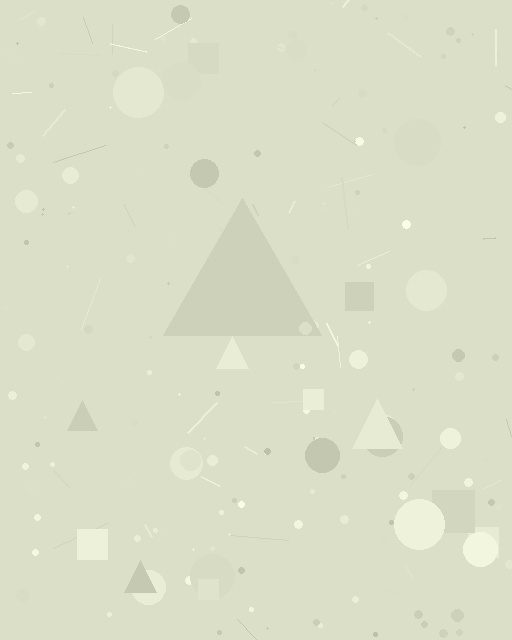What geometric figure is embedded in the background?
A triangle is embedded in the background.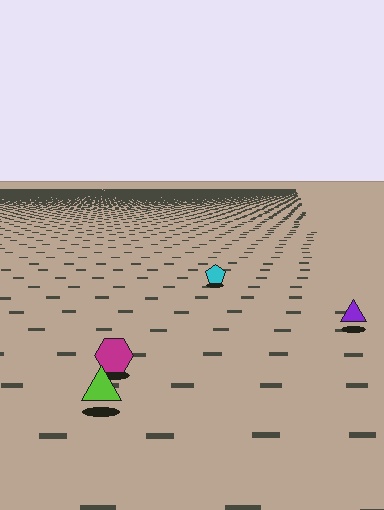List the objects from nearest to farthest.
From nearest to farthest: the lime triangle, the magenta hexagon, the purple triangle, the cyan pentagon.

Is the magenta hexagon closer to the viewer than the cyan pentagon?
Yes. The magenta hexagon is closer — you can tell from the texture gradient: the ground texture is coarser near it.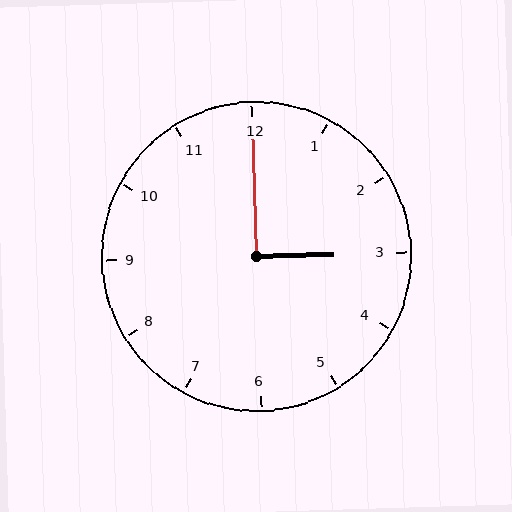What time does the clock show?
3:00.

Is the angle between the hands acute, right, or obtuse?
It is right.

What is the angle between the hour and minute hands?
Approximately 90 degrees.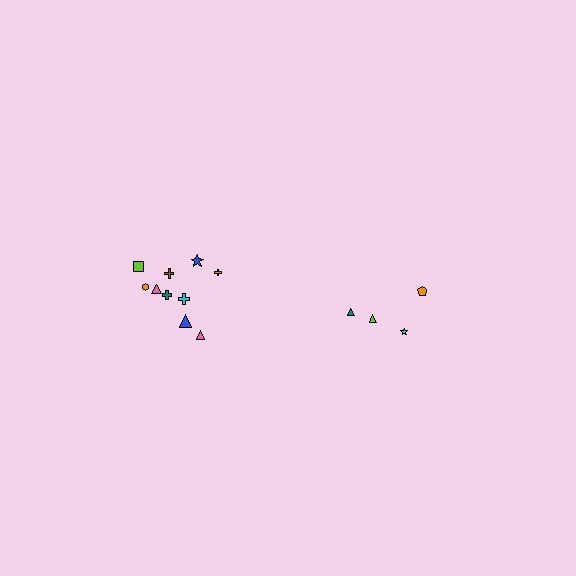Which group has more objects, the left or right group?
The left group.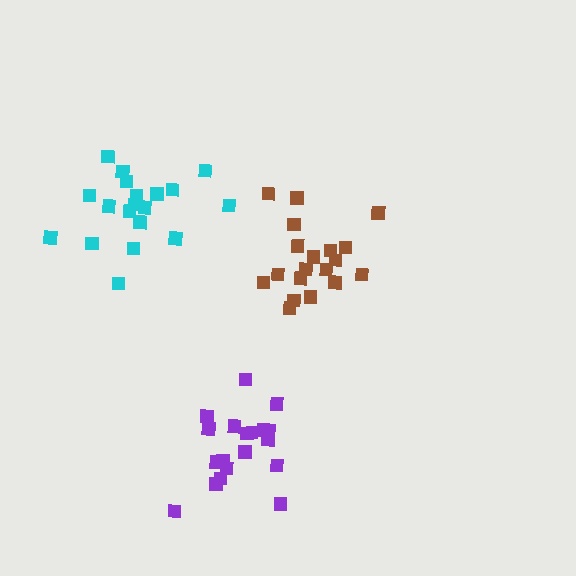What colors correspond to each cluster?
The clusters are colored: brown, cyan, purple.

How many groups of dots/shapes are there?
There are 3 groups.